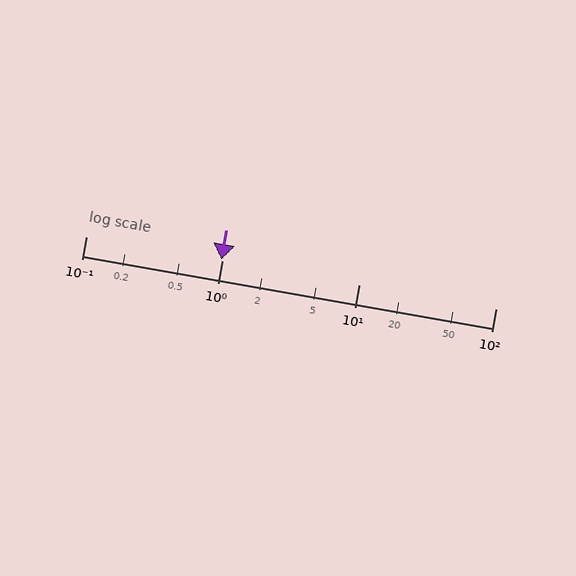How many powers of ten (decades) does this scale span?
The scale spans 3 decades, from 0.1 to 100.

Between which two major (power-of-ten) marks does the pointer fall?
The pointer is between 0.1 and 1.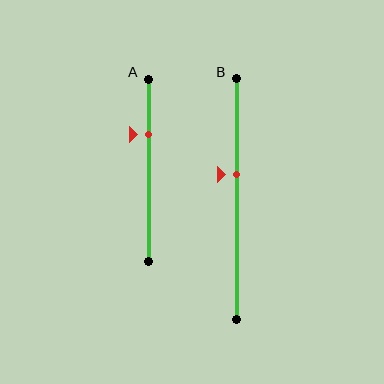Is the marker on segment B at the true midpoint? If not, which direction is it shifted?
No, the marker on segment B is shifted upward by about 10% of the segment length.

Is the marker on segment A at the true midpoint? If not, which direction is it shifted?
No, the marker on segment A is shifted upward by about 20% of the segment length.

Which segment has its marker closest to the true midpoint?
Segment B has its marker closest to the true midpoint.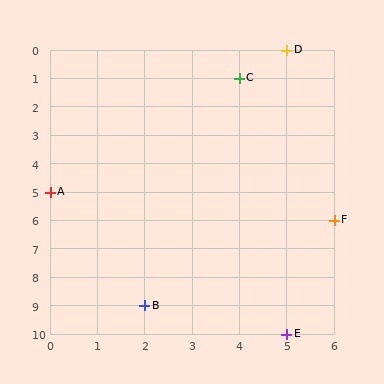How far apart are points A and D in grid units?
Points A and D are 5 columns and 5 rows apart (about 7.1 grid units diagonally).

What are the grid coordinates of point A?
Point A is at grid coordinates (0, 5).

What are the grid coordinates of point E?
Point E is at grid coordinates (5, 10).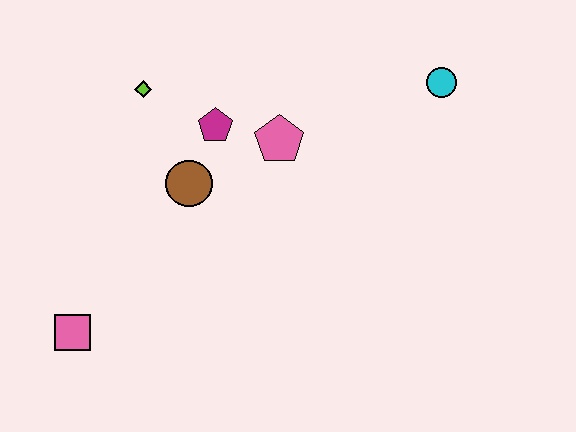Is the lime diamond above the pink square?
Yes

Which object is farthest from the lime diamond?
The cyan circle is farthest from the lime diamond.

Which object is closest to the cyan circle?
The pink pentagon is closest to the cyan circle.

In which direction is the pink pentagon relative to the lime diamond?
The pink pentagon is to the right of the lime diamond.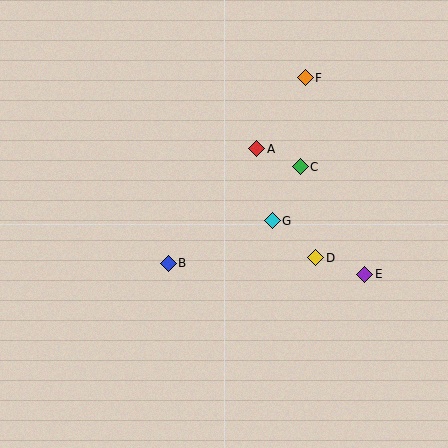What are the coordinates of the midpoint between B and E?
The midpoint between B and E is at (267, 269).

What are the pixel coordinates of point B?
Point B is at (168, 263).